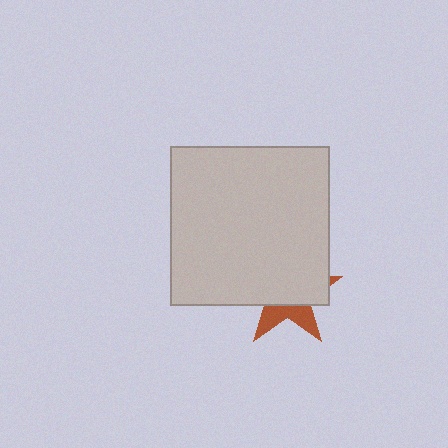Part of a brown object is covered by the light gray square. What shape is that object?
It is a star.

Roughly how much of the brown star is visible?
A small part of it is visible (roughly 33%).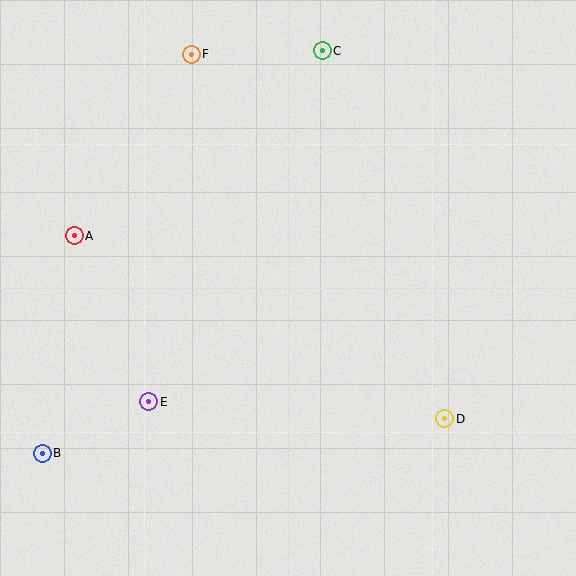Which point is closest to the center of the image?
Point E at (149, 402) is closest to the center.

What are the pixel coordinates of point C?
Point C is at (322, 51).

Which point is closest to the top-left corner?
Point F is closest to the top-left corner.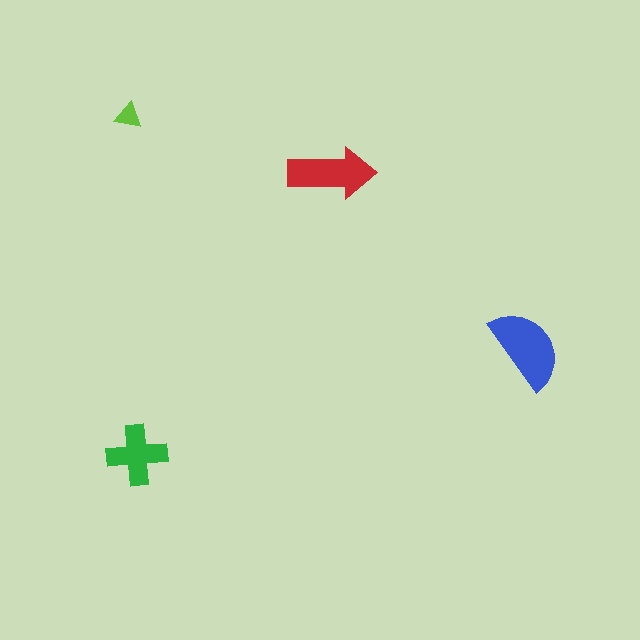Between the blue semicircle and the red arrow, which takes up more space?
The blue semicircle.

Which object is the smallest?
The lime triangle.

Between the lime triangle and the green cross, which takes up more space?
The green cross.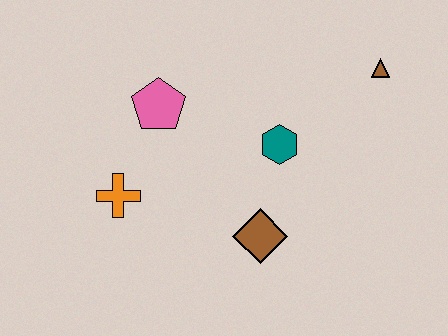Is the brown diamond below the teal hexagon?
Yes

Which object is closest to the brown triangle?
The teal hexagon is closest to the brown triangle.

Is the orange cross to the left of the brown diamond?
Yes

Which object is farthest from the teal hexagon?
The orange cross is farthest from the teal hexagon.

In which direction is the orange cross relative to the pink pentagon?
The orange cross is below the pink pentagon.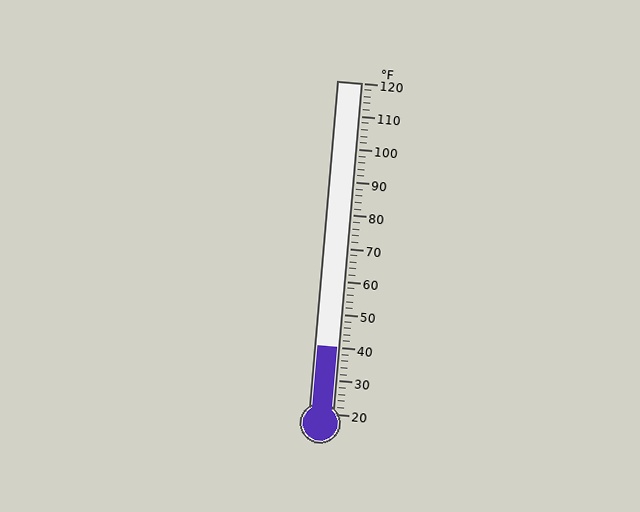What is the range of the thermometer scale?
The thermometer scale ranges from 20°F to 120°F.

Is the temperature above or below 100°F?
The temperature is below 100°F.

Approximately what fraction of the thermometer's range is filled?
The thermometer is filled to approximately 20% of its range.